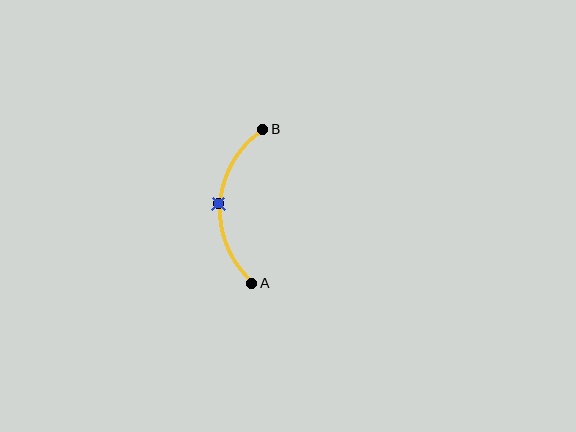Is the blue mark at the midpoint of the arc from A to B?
Yes. The blue mark lies on the arc at equal arc-length from both A and B — it is the arc midpoint.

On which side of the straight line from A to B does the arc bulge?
The arc bulges to the left of the straight line connecting A and B.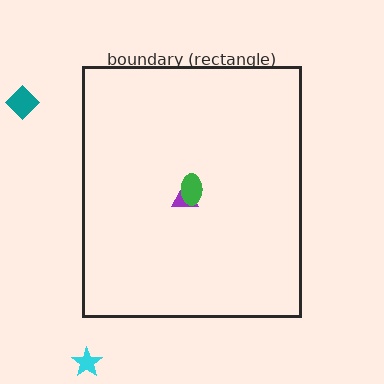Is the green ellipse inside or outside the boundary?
Inside.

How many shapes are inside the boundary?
2 inside, 2 outside.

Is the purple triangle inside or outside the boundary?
Inside.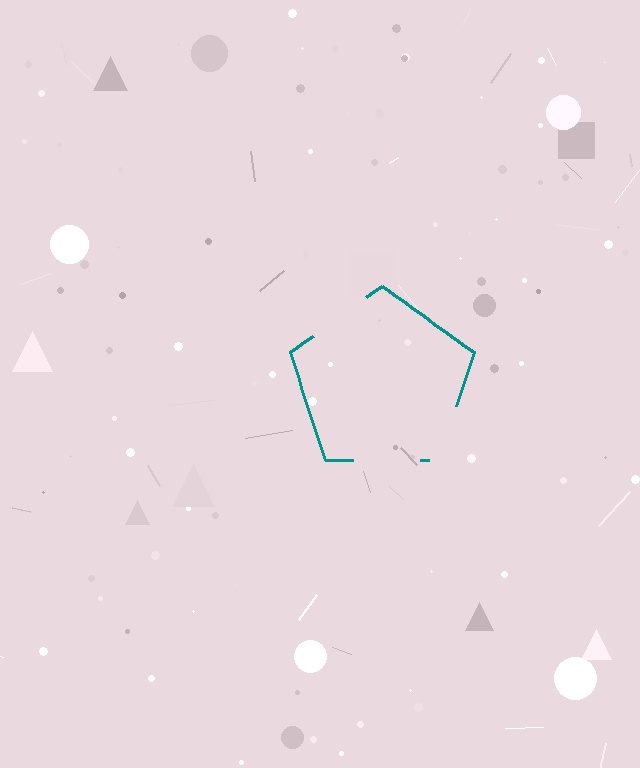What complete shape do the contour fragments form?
The contour fragments form a pentagon.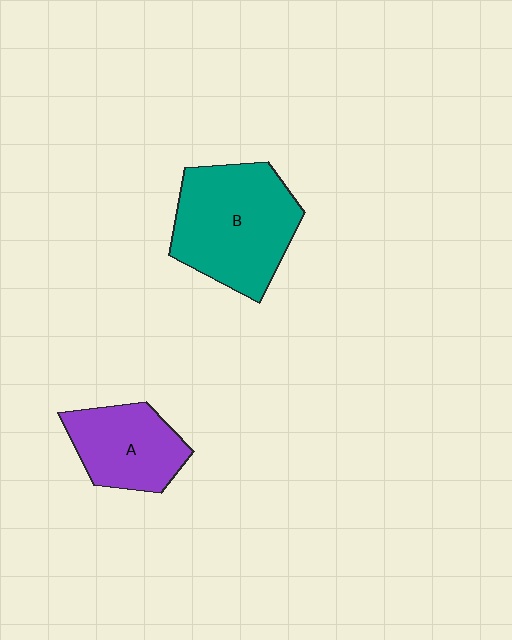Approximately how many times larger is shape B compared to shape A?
Approximately 1.6 times.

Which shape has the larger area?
Shape B (teal).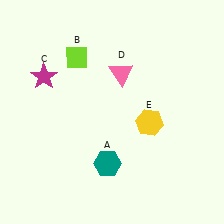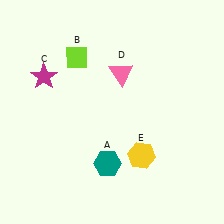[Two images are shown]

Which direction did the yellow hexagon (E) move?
The yellow hexagon (E) moved down.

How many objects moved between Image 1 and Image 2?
1 object moved between the two images.